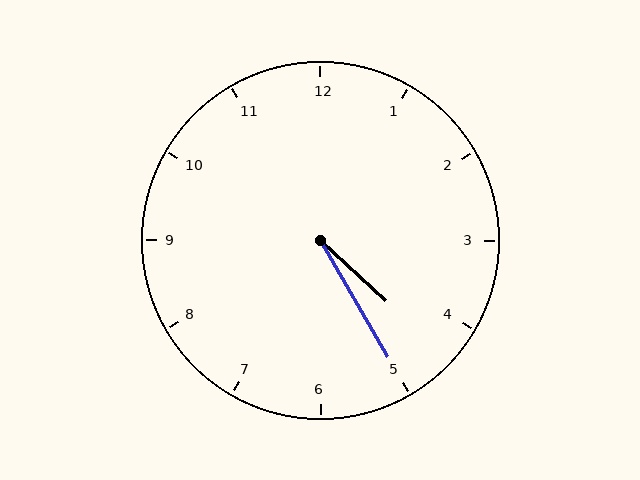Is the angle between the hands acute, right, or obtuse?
It is acute.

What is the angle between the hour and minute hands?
Approximately 18 degrees.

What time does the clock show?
4:25.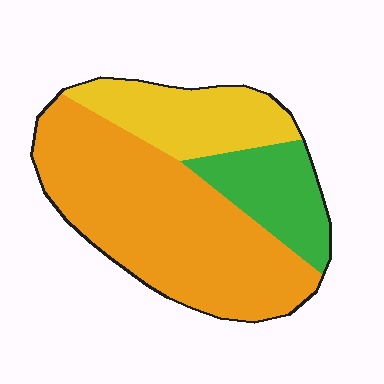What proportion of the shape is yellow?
Yellow takes up about one fifth (1/5) of the shape.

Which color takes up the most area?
Orange, at roughly 60%.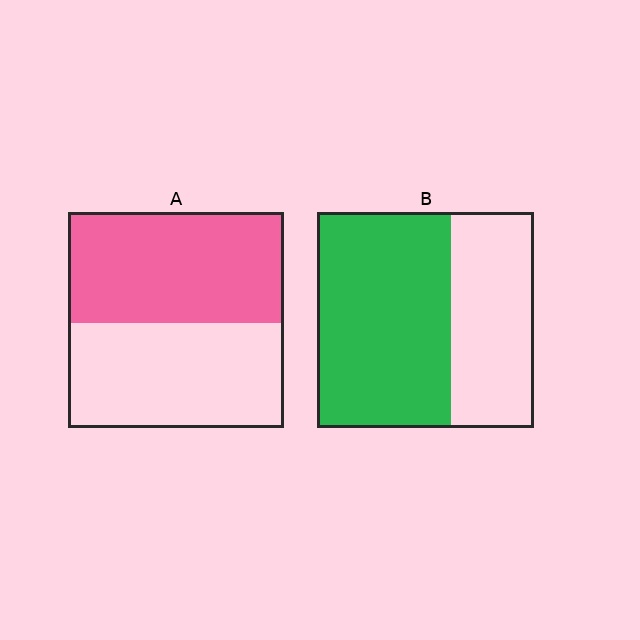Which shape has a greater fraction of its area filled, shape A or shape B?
Shape B.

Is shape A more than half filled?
Roughly half.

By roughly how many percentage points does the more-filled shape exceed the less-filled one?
By roughly 10 percentage points (B over A).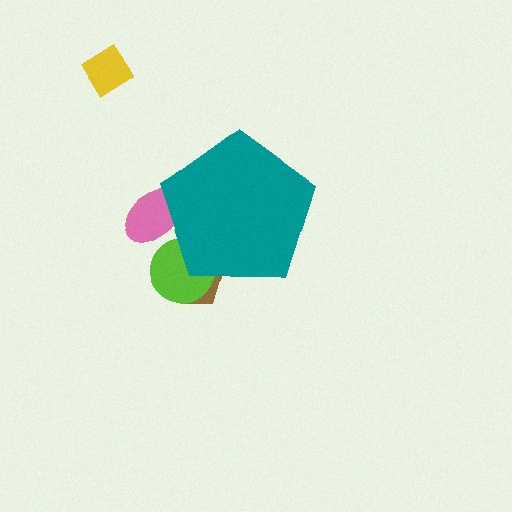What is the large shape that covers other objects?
A teal pentagon.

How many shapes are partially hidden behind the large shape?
3 shapes are partially hidden.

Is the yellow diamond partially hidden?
No, the yellow diamond is fully visible.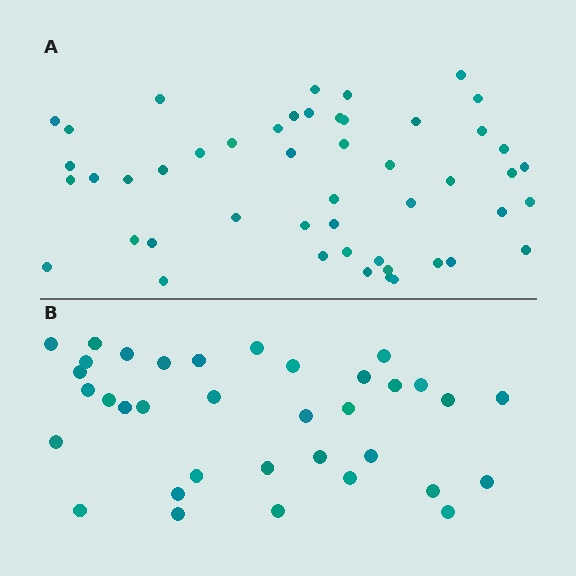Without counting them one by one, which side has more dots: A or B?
Region A (the top region) has more dots.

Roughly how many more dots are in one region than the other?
Region A has approximately 15 more dots than region B.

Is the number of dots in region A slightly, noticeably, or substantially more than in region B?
Region A has noticeably more, but not dramatically so. The ratio is roughly 1.4 to 1.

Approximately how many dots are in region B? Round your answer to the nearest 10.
About 40 dots. (The exact count is 35, which rounds to 40.)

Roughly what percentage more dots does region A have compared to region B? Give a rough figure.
About 40% more.